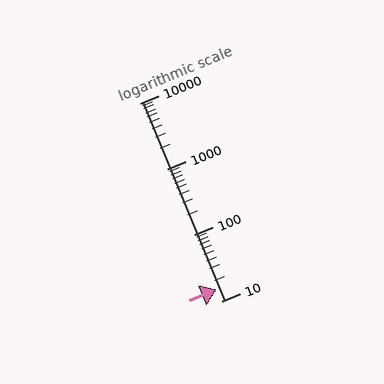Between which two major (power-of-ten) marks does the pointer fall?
The pointer is between 10 and 100.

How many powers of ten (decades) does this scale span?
The scale spans 3 decades, from 10 to 10000.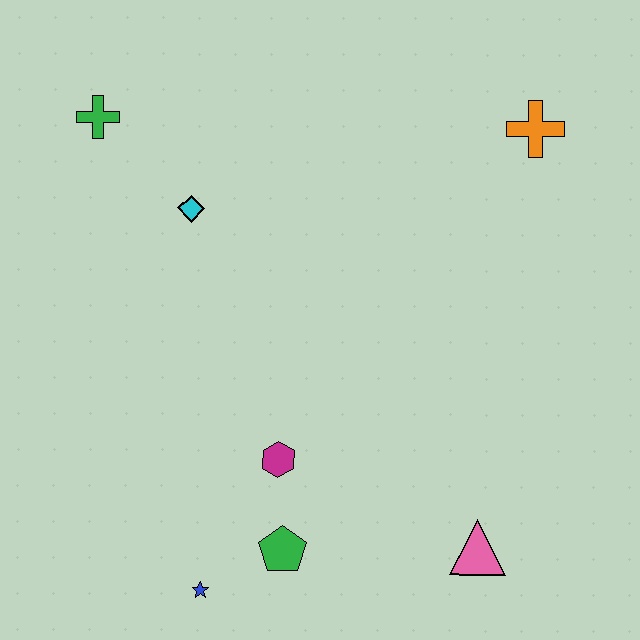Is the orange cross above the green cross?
No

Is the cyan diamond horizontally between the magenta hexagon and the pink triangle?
No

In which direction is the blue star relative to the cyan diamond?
The blue star is below the cyan diamond.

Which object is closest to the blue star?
The green pentagon is closest to the blue star.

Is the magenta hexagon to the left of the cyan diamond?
No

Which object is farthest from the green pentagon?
The orange cross is farthest from the green pentagon.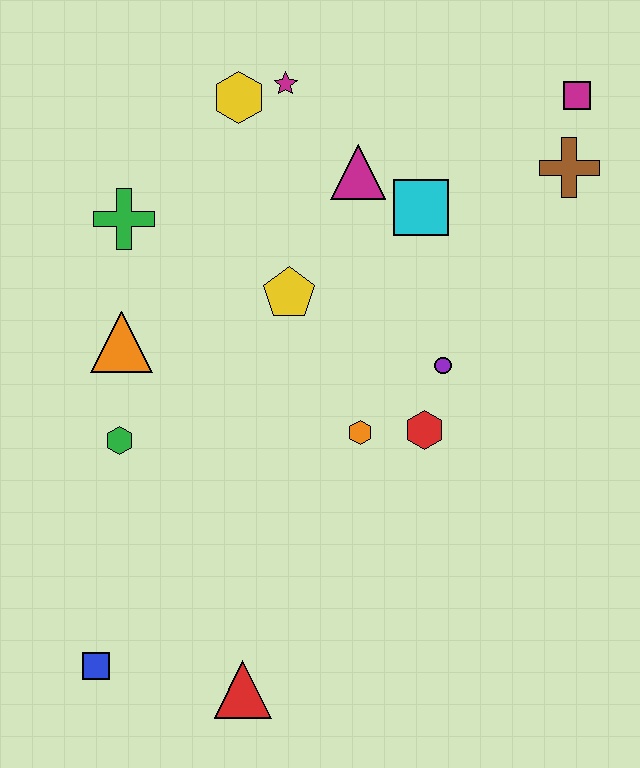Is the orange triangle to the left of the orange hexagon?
Yes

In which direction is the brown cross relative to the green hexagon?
The brown cross is to the right of the green hexagon.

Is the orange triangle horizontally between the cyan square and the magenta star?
No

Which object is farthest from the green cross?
The red triangle is farthest from the green cross.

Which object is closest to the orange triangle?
The green hexagon is closest to the orange triangle.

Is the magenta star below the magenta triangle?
No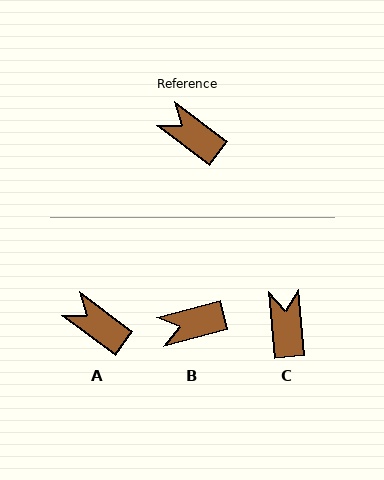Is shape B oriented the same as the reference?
No, it is off by about 51 degrees.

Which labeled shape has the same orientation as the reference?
A.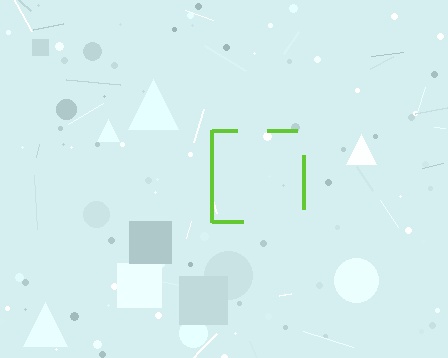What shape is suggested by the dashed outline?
The dashed outline suggests a square.